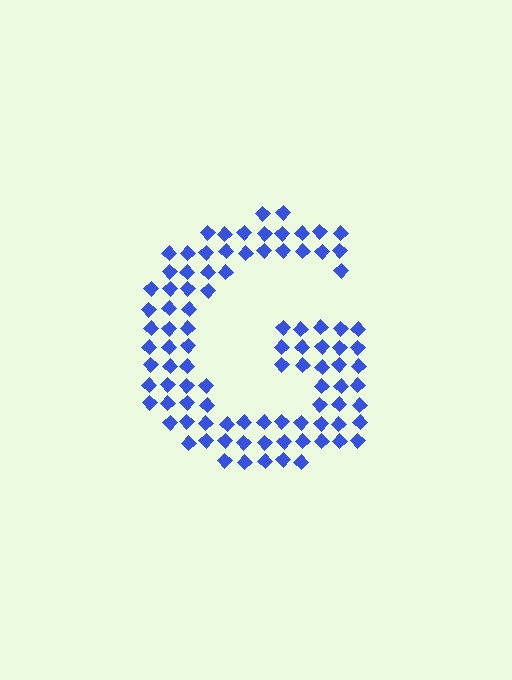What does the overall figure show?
The overall figure shows the letter G.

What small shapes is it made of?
It is made of small diamonds.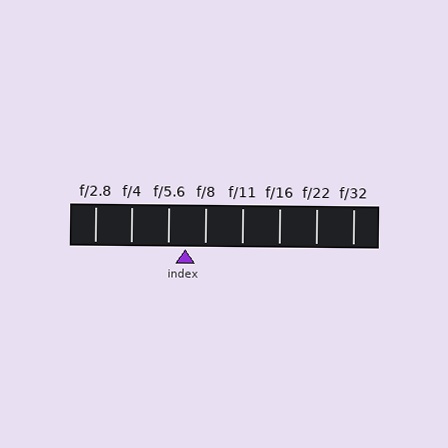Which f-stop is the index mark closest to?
The index mark is closest to f/5.6.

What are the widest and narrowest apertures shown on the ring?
The widest aperture shown is f/2.8 and the narrowest is f/32.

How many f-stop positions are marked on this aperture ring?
There are 8 f-stop positions marked.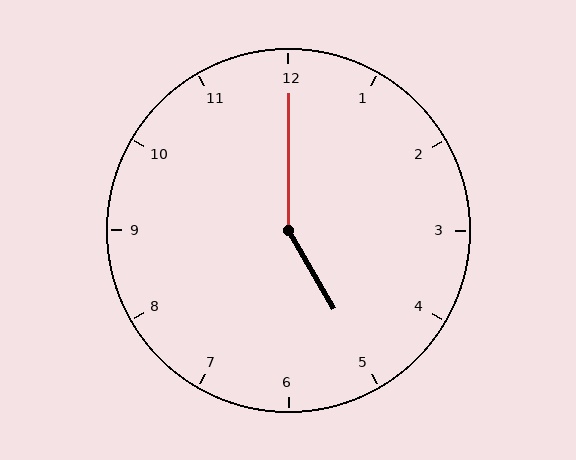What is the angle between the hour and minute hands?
Approximately 150 degrees.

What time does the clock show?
5:00.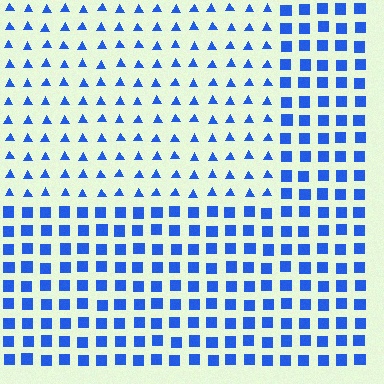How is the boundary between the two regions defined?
The boundary is defined by a change in element shape: triangles inside vs. squares outside. All elements share the same color and spacing.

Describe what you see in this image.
The image is filled with small blue elements arranged in a uniform grid. A rectangle-shaped region contains triangles, while the surrounding area contains squares. The boundary is defined purely by the change in element shape.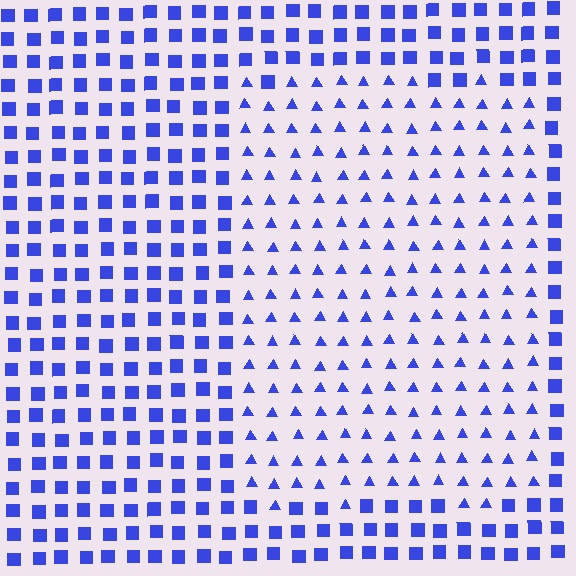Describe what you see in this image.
The image is filled with small blue elements arranged in a uniform grid. A rectangle-shaped region contains triangles, while the surrounding area contains squares. The boundary is defined purely by the change in element shape.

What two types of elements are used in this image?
The image uses triangles inside the rectangle region and squares outside it.